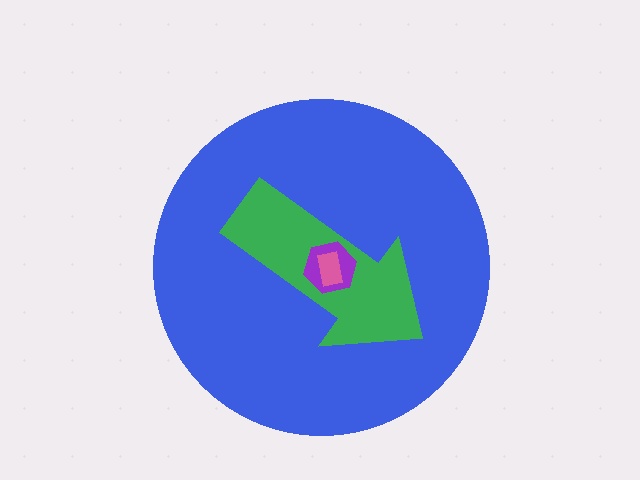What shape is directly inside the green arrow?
The purple hexagon.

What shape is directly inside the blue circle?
The green arrow.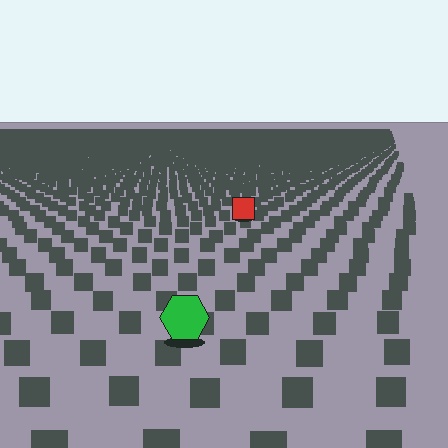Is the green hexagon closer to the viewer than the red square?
Yes. The green hexagon is closer — you can tell from the texture gradient: the ground texture is coarser near it.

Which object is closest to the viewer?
The green hexagon is closest. The texture marks near it are larger and more spread out.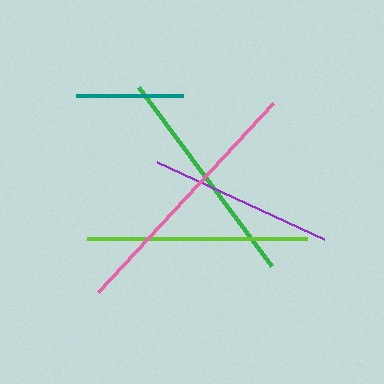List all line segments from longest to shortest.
From longest to shortest: pink, green, lime, purple, teal.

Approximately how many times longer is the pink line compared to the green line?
The pink line is approximately 1.2 times the length of the green line.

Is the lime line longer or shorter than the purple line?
The lime line is longer than the purple line.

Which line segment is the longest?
The pink line is the longest at approximately 258 pixels.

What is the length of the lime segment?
The lime segment is approximately 220 pixels long.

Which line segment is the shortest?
The teal line is the shortest at approximately 107 pixels.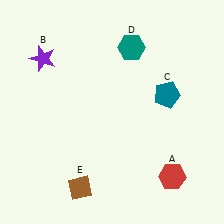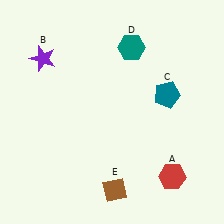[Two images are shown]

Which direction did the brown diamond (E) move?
The brown diamond (E) moved right.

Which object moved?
The brown diamond (E) moved right.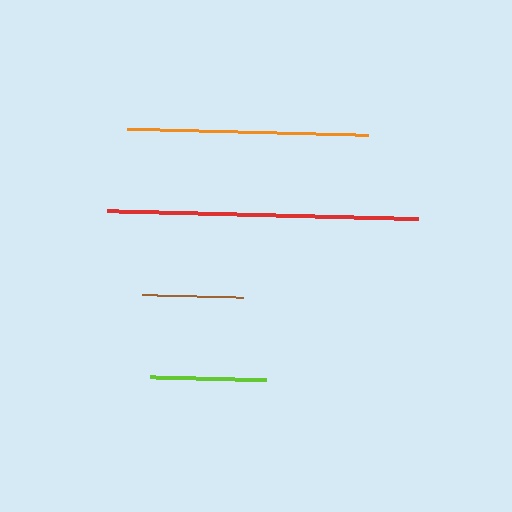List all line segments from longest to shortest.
From longest to shortest: red, orange, lime, brown.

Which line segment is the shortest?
The brown line is the shortest at approximately 102 pixels.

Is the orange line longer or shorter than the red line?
The red line is longer than the orange line.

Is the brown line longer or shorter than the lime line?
The lime line is longer than the brown line.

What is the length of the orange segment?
The orange segment is approximately 241 pixels long.